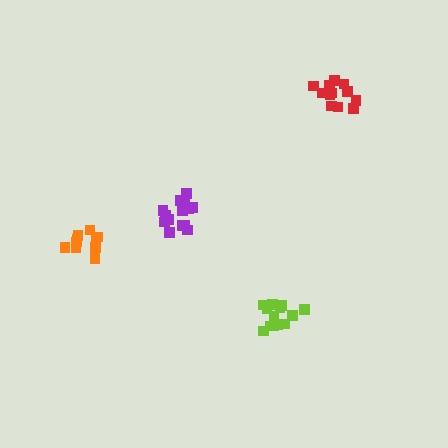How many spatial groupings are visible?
There are 4 spatial groupings.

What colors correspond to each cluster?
The clusters are colored: red, lime, purple, orange.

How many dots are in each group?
Group 1: 13 dots, Group 2: 14 dots, Group 3: 14 dots, Group 4: 10 dots (51 total).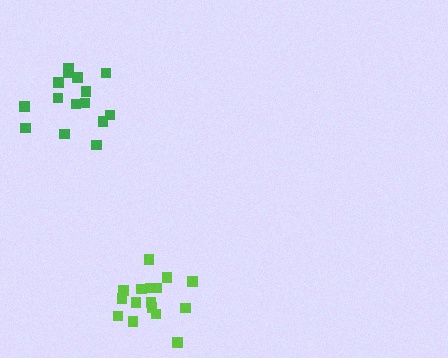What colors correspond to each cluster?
The clusters are colored: lime, green.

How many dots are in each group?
Group 1: 16 dots, Group 2: 16 dots (32 total).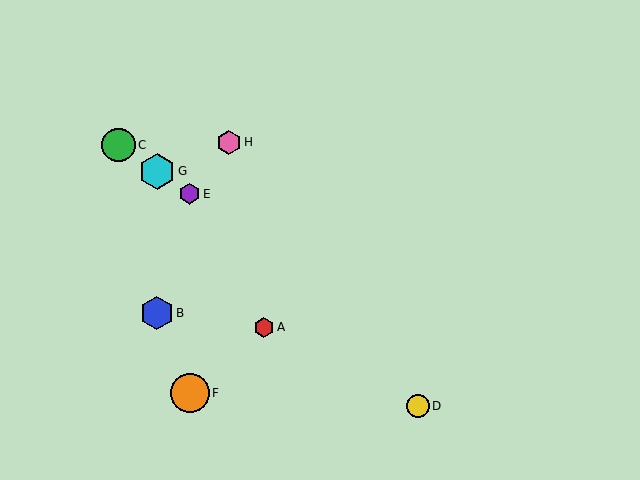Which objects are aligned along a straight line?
Objects C, E, G are aligned along a straight line.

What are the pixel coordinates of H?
Object H is at (229, 142).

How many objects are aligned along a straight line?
3 objects (C, E, G) are aligned along a straight line.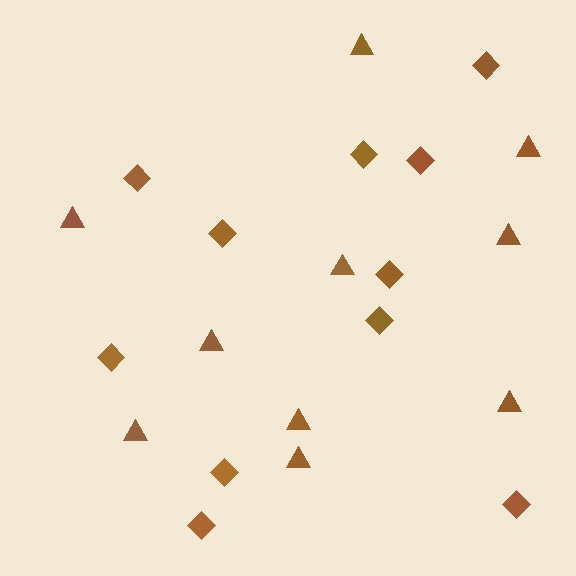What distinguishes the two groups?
There are 2 groups: one group of diamonds (11) and one group of triangles (10).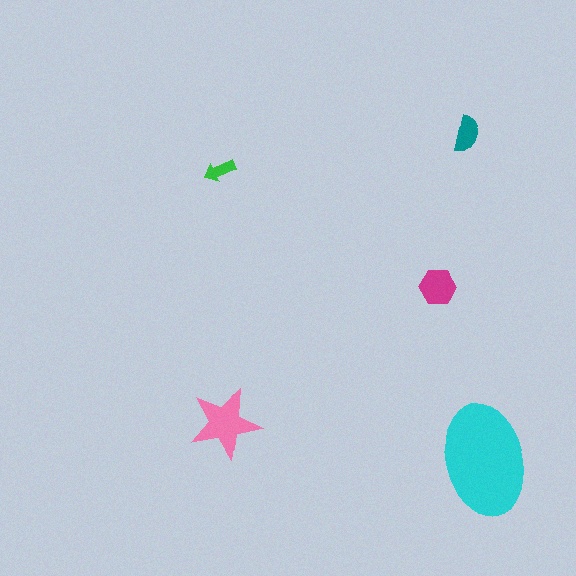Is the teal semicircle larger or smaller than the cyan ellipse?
Smaller.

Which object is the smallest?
The green arrow.